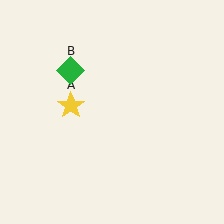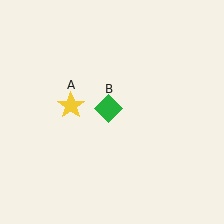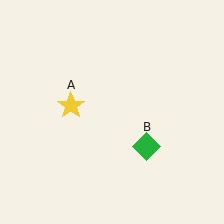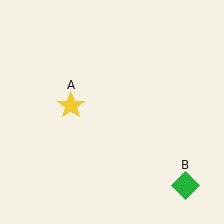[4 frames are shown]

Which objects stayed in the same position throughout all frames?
Yellow star (object A) remained stationary.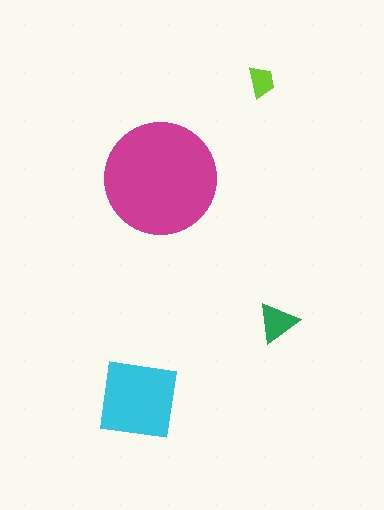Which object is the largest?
The magenta circle.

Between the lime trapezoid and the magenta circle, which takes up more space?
The magenta circle.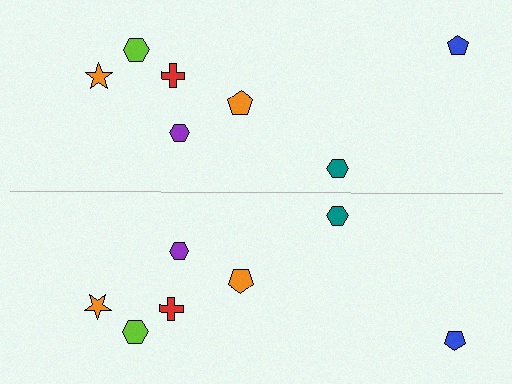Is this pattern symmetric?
Yes, this pattern has bilateral (reflection) symmetry.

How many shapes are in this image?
There are 14 shapes in this image.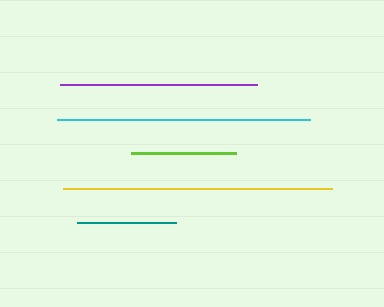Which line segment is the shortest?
The teal line is the shortest at approximately 98 pixels.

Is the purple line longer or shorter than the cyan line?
The cyan line is longer than the purple line.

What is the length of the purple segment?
The purple segment is approximately 197 pixels long.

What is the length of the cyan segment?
The cyan segment is approximately 252 pixels long.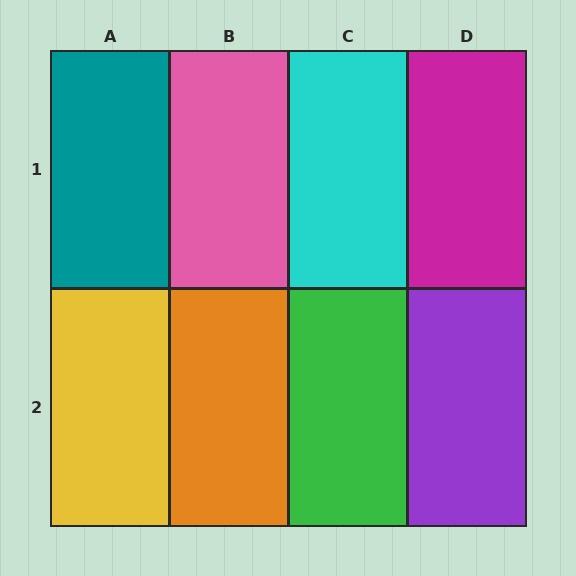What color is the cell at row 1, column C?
Cyan.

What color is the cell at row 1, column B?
Pink.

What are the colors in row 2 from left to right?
Yellow, orange, green, purple.